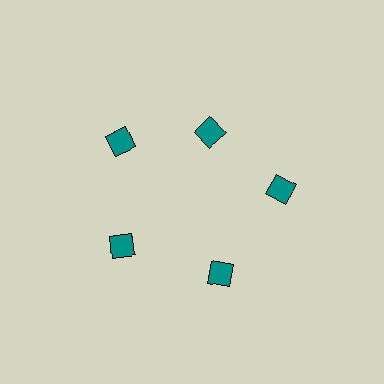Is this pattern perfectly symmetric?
No. The 5 teal diamonds are arranged in a ring, but one element near the 1 o'clock position is pulled inward toward the center, breaking the 5-fold rotational symmetry.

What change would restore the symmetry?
The symmetry would be restored by moving it outward, back onto the ring so that all 5 diamonds sit at equal angles and equal distance from the center.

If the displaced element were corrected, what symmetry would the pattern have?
It would have 5-fold rotational symmetry — the pattern would map onto itself every 72 degrees.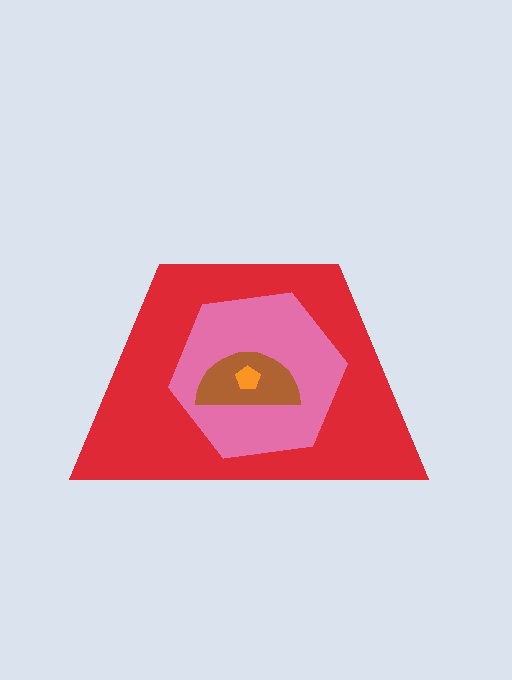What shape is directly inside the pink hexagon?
The brown semicircle.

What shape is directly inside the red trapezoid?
The pink hexagon.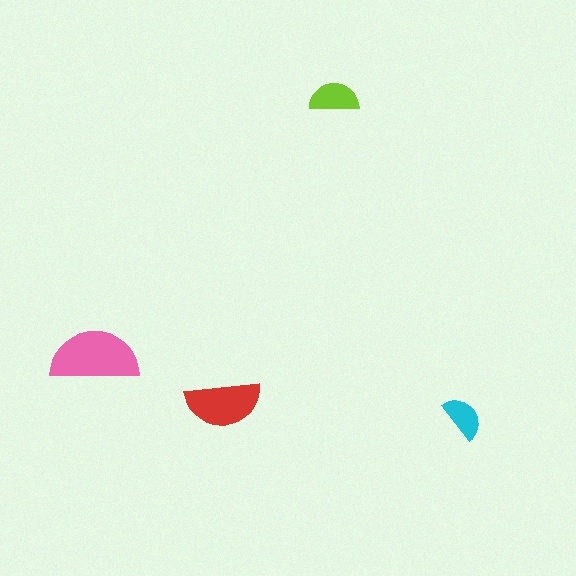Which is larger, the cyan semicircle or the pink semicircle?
The pink one.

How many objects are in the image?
There are 4 objects in the image.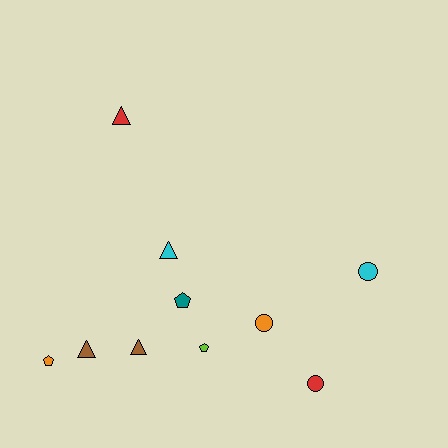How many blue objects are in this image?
There are no blue objects.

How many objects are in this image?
There are 10 objects.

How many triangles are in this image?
There are 4 triangles.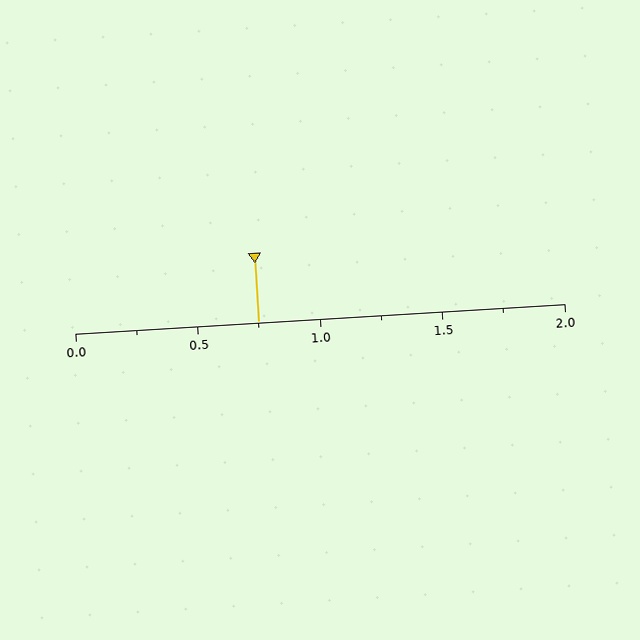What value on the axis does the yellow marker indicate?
The marker indicates approximately 0.75.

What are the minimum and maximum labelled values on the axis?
The axis runs from 0.0 to 2.0.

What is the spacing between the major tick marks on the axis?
The major ticks are spaced 0.5 apart.